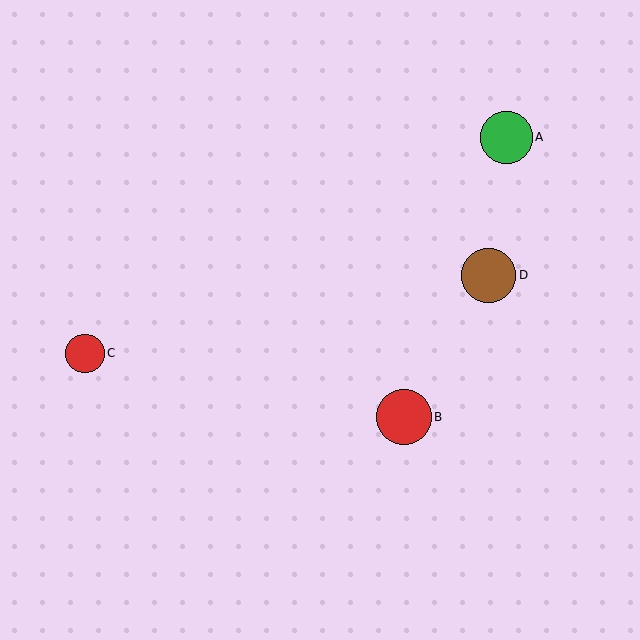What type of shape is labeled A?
Shape A is a green circle.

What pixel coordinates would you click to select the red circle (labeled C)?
Click at (85, 353) to select the red circle C.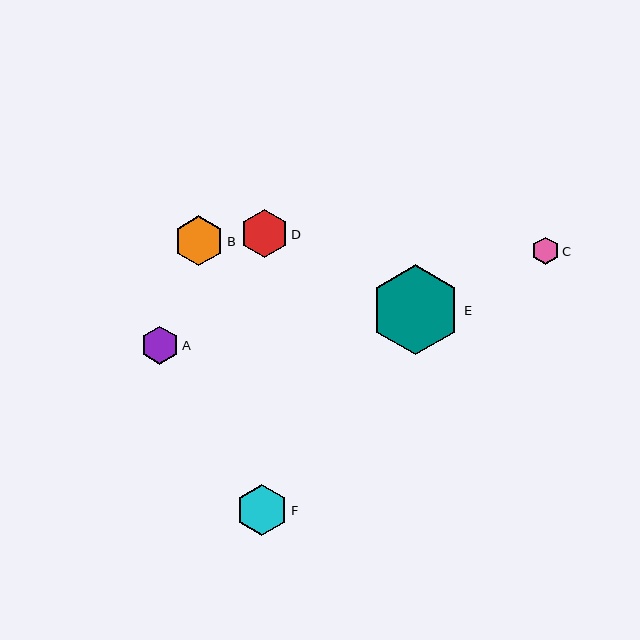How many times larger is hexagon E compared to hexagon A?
Hexagon E is approximately 2.4 times the size of hexagon A.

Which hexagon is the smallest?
Hexagon C is the smallest with a size of approximately 27 pixels.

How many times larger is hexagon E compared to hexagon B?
Hexagon E is approximately 1.8 times the size of hexagon B.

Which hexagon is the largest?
Hexagon E is the largest with a size of approximately 90 pixels.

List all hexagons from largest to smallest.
From largest to smallest: E, F, B, D, A, C.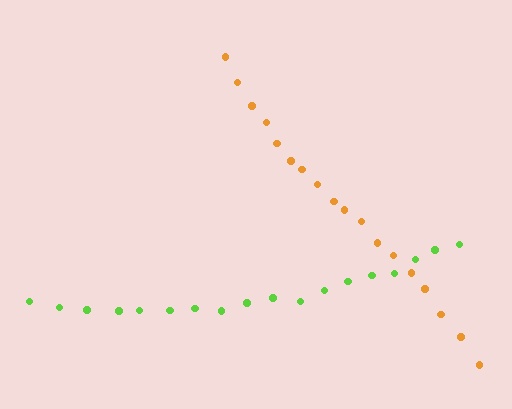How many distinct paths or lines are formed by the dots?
There are 2 distinct paths.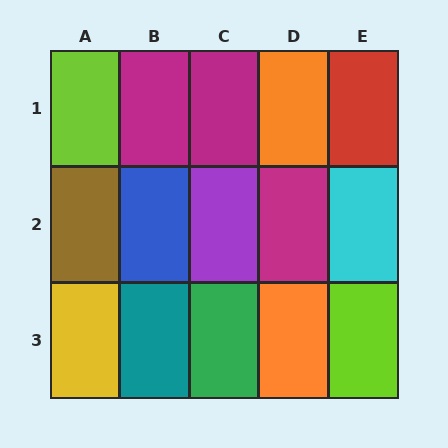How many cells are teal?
1 cell is teal.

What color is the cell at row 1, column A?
Lime.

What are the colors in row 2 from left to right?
Brown, blue, purple, magenta, cyan.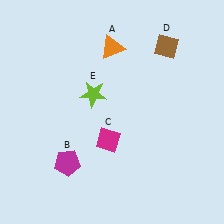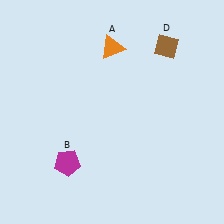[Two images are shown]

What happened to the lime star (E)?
The lime star (E) was removed in Image 2. It was in the top-left area of Image 1.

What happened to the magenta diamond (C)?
The magenta diamond (C) was removed in Image 2. It was in the bottom-left area of Image 1.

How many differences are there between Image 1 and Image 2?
There are 2 differences between the two images.